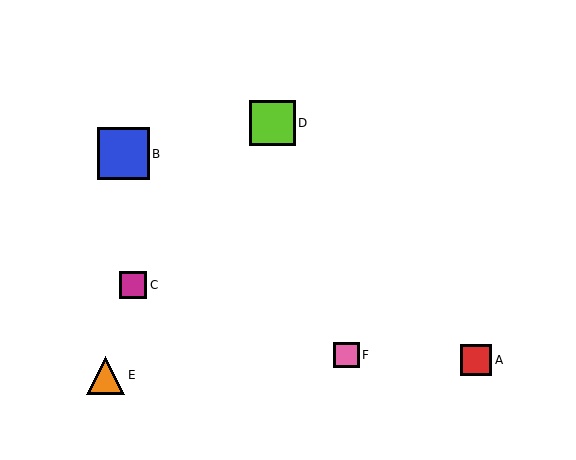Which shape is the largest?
The blue square (labeled B) is the largest.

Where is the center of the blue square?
The center of the blue square is at (123, 154).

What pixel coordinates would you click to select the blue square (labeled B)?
Click at (123, 154) to select the blue square B.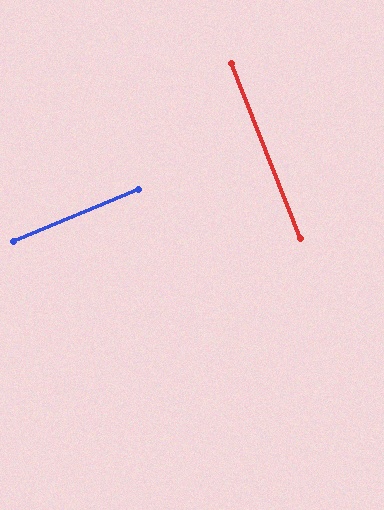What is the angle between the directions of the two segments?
Approximately 89 degrees.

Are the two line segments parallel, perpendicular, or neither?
Perpendicular — they meet at approximately 89°.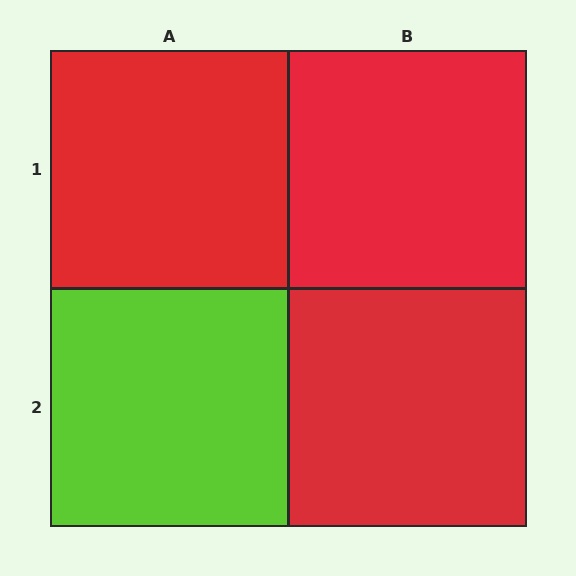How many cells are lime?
1 cell is lime.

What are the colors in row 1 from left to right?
Red, red.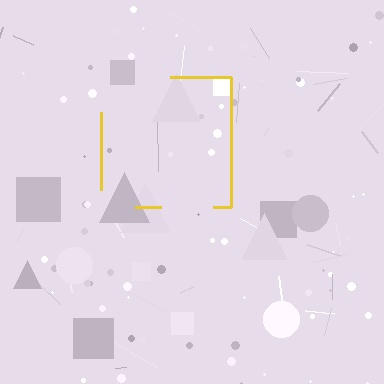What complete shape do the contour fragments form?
The contour fragments form a square.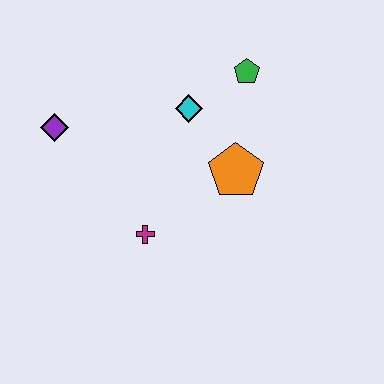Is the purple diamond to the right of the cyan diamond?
No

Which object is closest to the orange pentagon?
The cyan diamond is closest to the orange pentagon.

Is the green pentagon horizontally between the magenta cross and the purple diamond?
No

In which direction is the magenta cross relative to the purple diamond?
The magenta cross is below the purple diamond.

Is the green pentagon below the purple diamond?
No